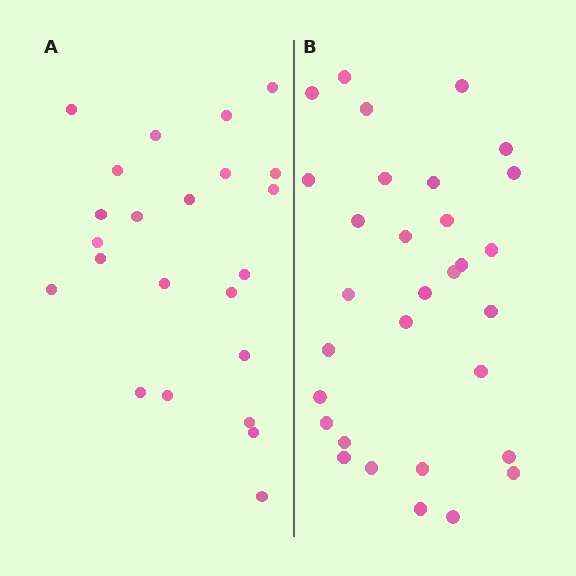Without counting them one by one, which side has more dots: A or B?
Region B (the right region) has more dots.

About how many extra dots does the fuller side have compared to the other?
Region B has roughly 8 or so more dots than region A.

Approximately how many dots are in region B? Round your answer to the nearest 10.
About 30 dots. (The exact count is 31, which rounds to 30.)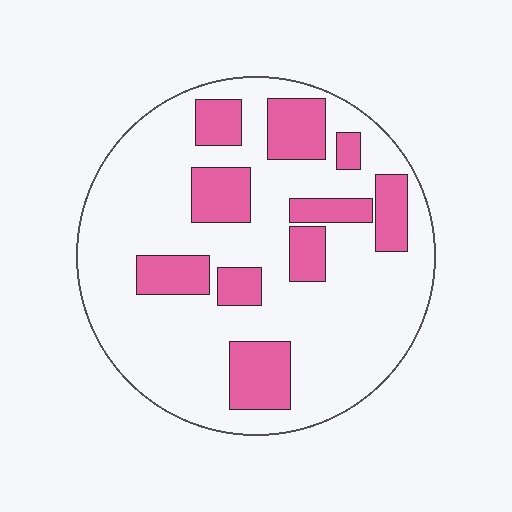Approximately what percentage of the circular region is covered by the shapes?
Approximately 25%.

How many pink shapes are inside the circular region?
10.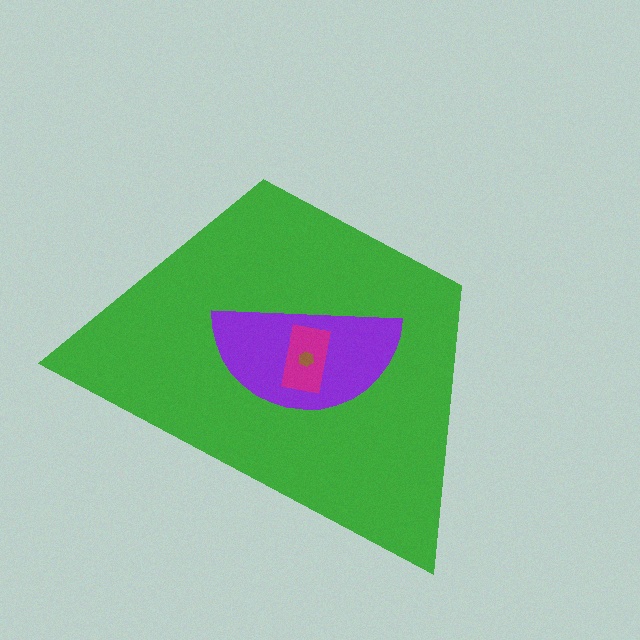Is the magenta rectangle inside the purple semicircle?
Yes.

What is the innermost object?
The brown hexagon.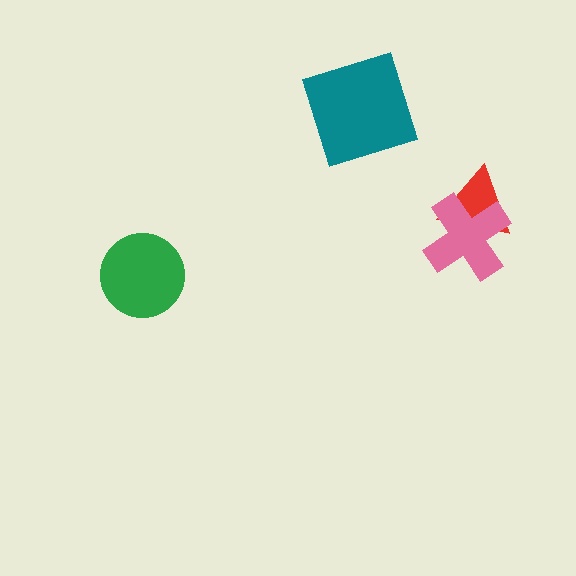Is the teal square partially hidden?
No, no other shape covers it.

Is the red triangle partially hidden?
Yes, it is partially covered by another shape.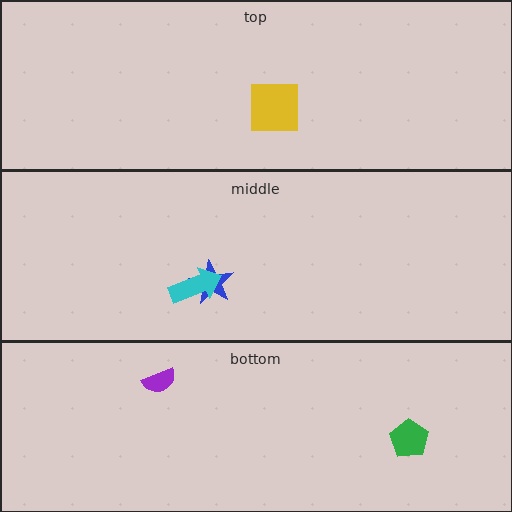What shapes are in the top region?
The yellow square.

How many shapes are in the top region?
1.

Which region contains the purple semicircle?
The bottom region.